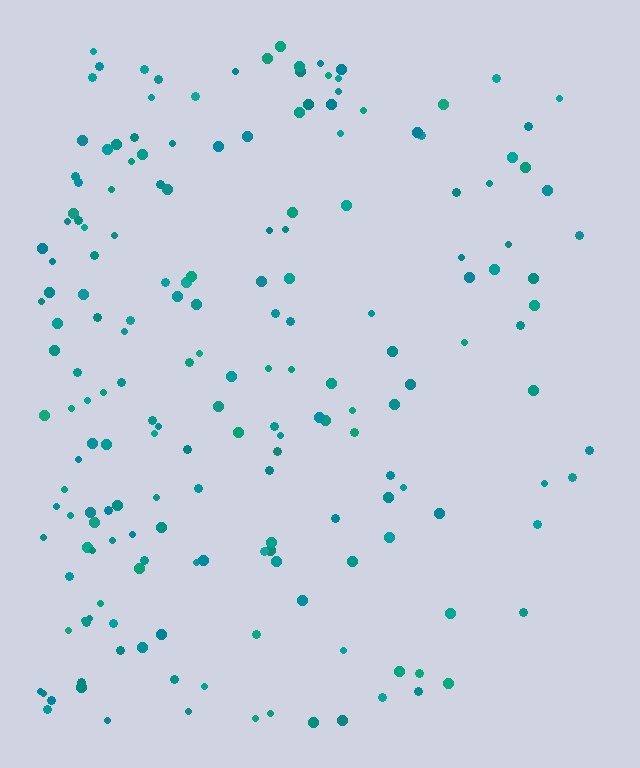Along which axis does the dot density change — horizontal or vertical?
Horizontal.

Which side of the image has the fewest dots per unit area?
The right.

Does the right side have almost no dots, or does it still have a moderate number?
Still a moderate number, just noticeably fewer than the left.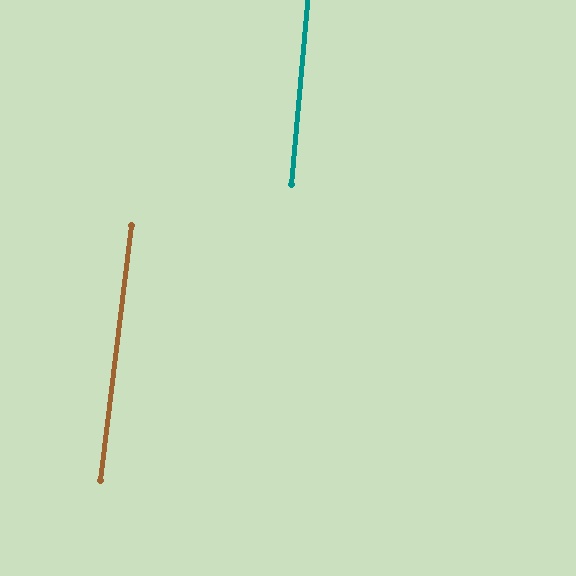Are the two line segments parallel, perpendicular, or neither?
Parallel — their directions differ by only 1.9°.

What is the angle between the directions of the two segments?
Approximately 2 degrees.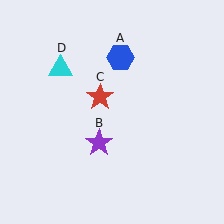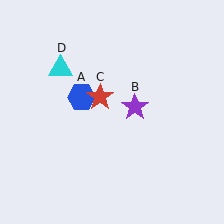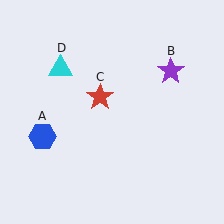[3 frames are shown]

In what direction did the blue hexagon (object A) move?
The blue hexagon (object A) moved down and to the left.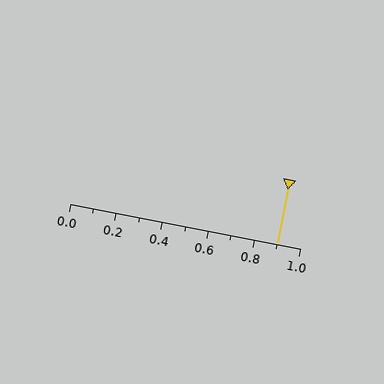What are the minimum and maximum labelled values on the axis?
The axis runs from 0.0 to 1.0.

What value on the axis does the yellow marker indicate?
The marker indicates approximately 0.9.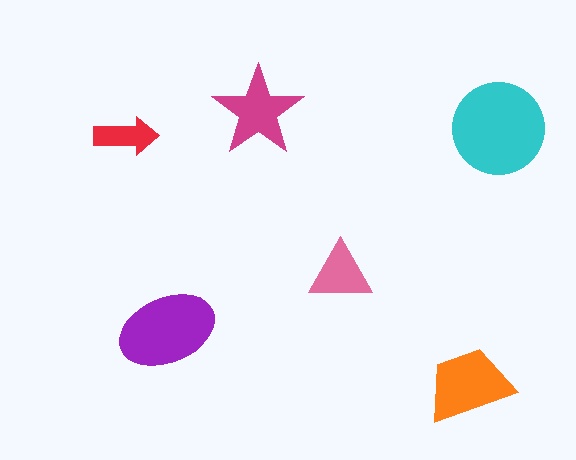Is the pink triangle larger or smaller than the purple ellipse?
Smaller.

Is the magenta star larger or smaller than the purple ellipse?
Smaller.